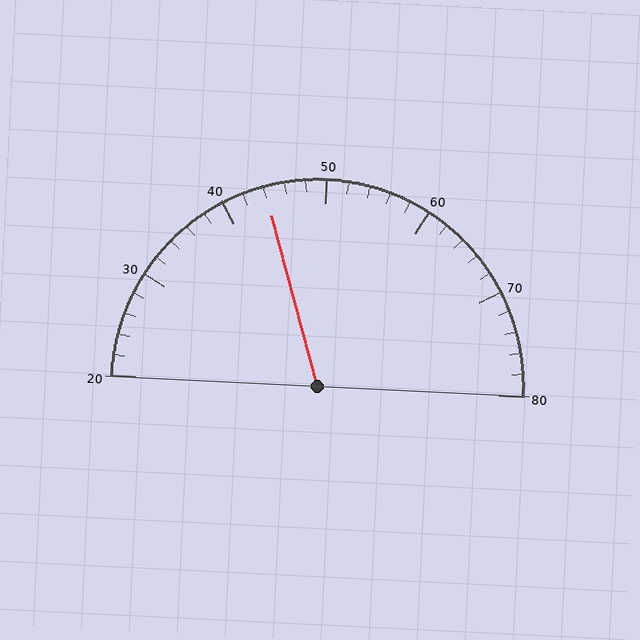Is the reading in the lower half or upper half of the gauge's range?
The reading is in the lower half of the range (20 to 80).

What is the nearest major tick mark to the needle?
The nearest major tick mark is 40.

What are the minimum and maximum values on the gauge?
The gauge ranges from 20 to 80.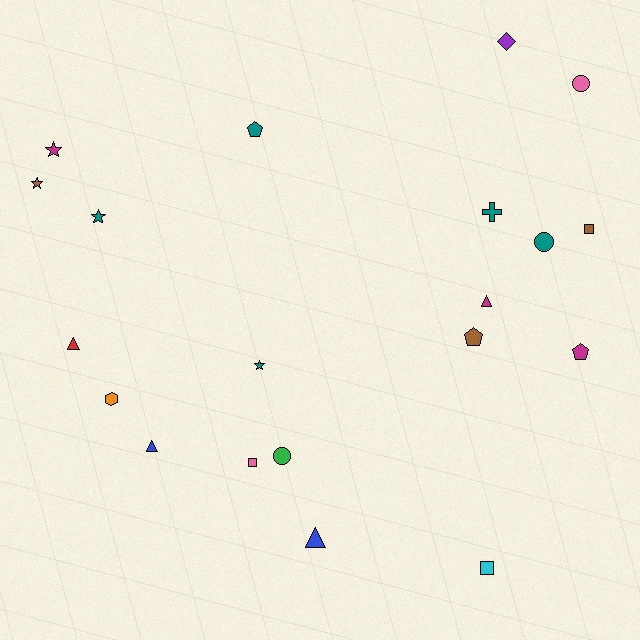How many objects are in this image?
There are 20 objects.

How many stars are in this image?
There are 4 stars.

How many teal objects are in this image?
There are 5 teal objects.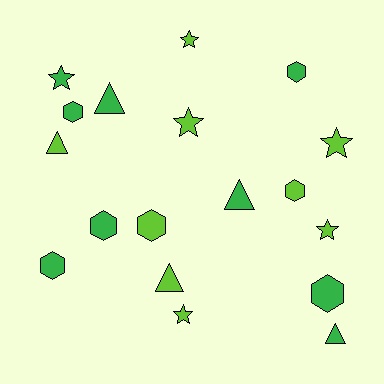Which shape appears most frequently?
Hexagon, with 7 objects.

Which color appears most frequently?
Green, with 9 objects.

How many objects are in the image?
There are 18 objects.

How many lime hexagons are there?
There are 2 lime hexagons.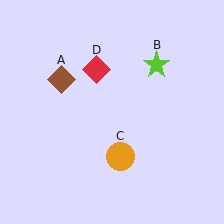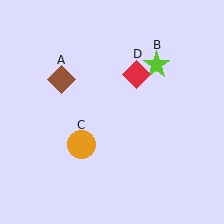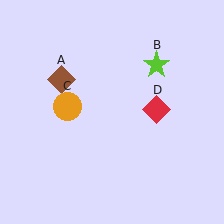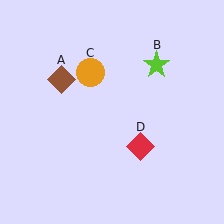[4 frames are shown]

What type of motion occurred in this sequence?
The orange circle (object C), red diamond (object D) rotated clockwise around the center of the scene.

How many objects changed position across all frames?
2 objects changed position: orange circle (object C), red diamond (object D).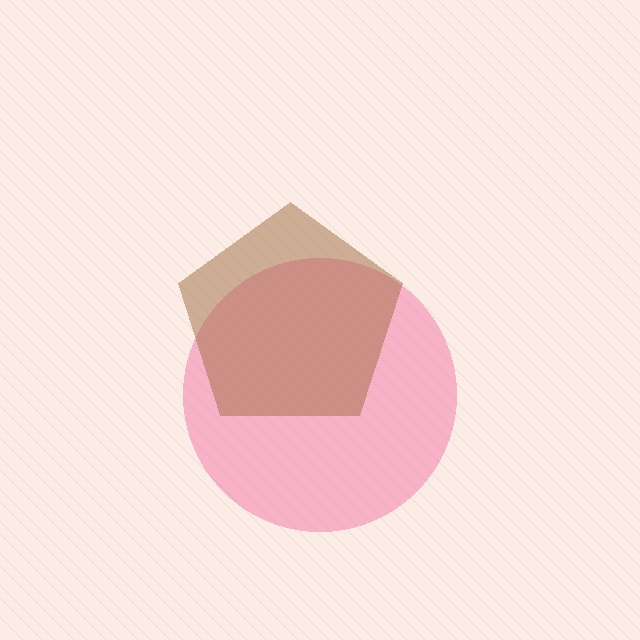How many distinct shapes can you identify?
There are 2 distinct shapes: a pink circle, a brown pentagon.